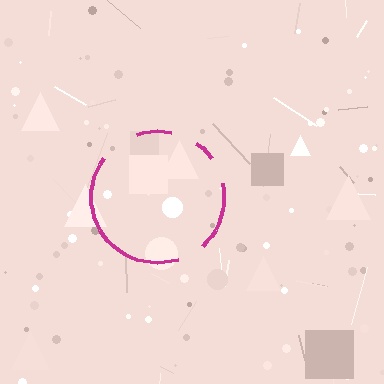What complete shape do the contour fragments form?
The contour fragments form a circle.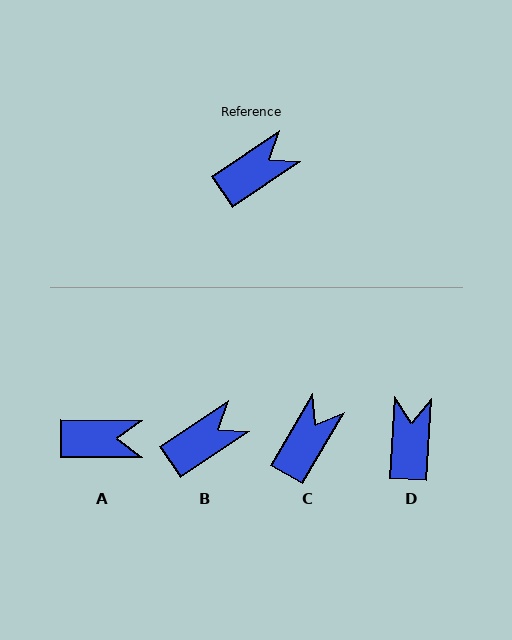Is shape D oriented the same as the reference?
No, it is off by about 53 degrees.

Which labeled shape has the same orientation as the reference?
B.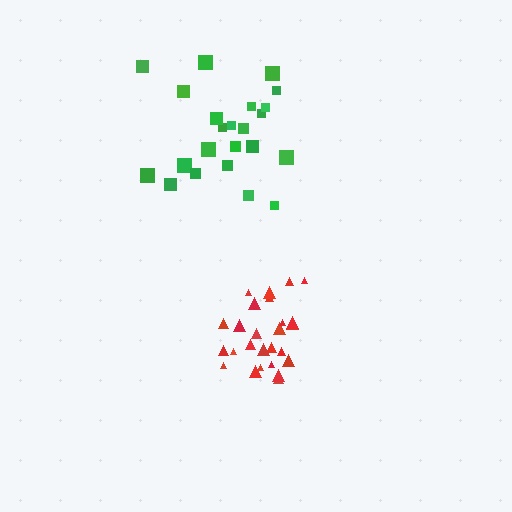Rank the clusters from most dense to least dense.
red, green.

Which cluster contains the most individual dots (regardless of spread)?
Red (26).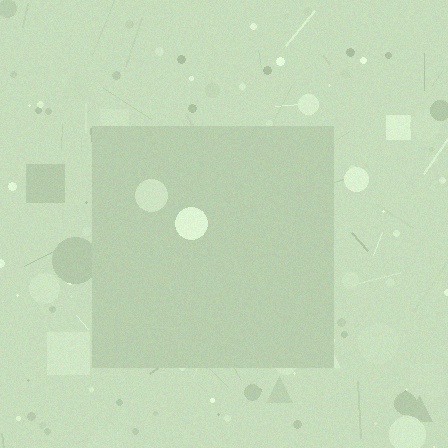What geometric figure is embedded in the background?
A square is embedded in the background.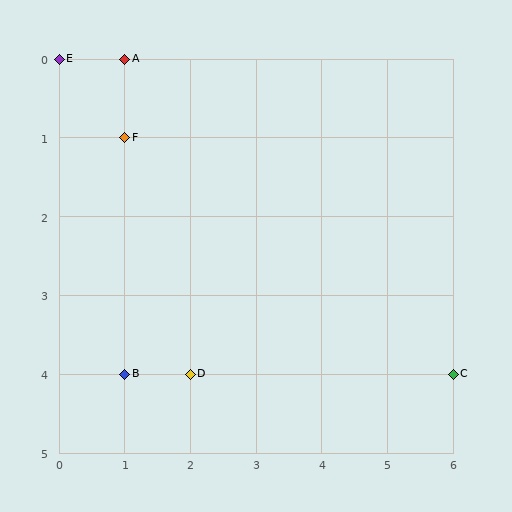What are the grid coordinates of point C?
Point C is at grid coordinates (6, 4).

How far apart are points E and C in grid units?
Points E and C are 6 columns and 4 rows apart (about 7.2 grid units diagonally).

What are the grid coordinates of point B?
Point B is at grid coordinates (1, 4).